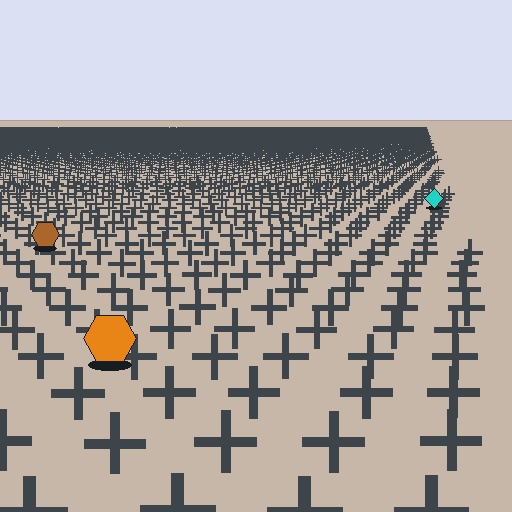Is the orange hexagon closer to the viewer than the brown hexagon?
Yes. The orange hexagon is closer — you can tell from the texture gradient: the ground texture is coarser near it.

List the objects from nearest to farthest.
From nearest to farthest: the orange hexagon, the brown hexagon, the cyan diamond.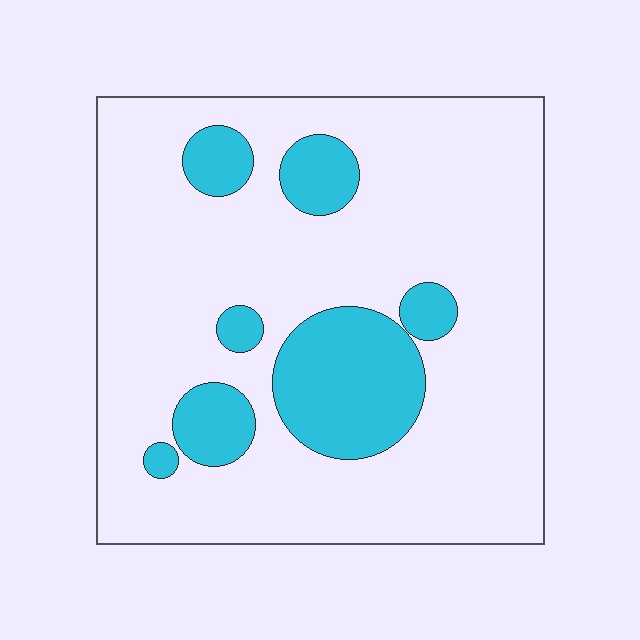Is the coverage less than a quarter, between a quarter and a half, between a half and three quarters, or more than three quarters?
Less than a quarter.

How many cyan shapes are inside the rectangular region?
7.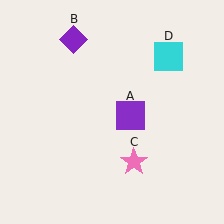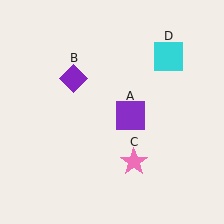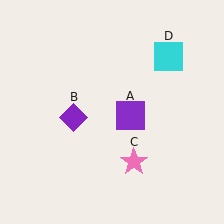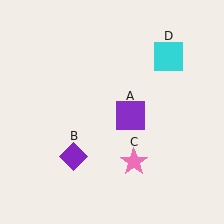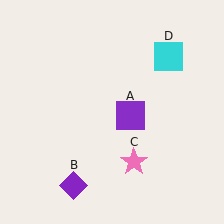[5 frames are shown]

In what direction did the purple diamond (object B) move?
The purple diamond (object B) moved down.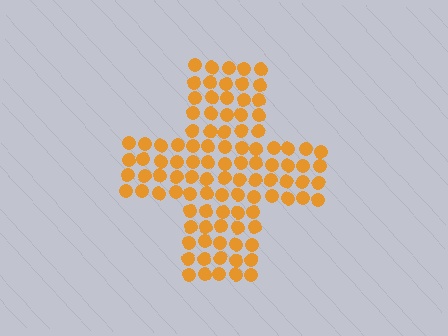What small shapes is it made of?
It is made of small circles.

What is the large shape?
The large shape is a cross.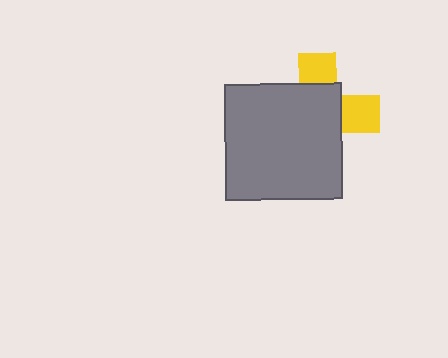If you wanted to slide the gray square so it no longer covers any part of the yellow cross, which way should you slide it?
Slide it toward the lower-left — that is the most direct way to separate the two shapes.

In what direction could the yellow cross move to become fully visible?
The yellow cross could move toward the upper-right. That would shift it out from behind the gray square entirely.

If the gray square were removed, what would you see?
You would see the complete yellow cross.